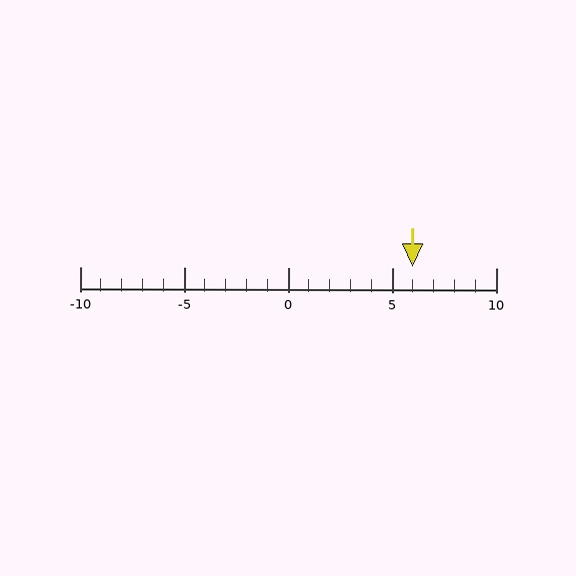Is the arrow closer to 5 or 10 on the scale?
The arrow is closer to 5.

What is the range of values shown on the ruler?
The ruler shows values from -10 to 10.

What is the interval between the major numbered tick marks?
The major tick marks are spaced 5 units apart.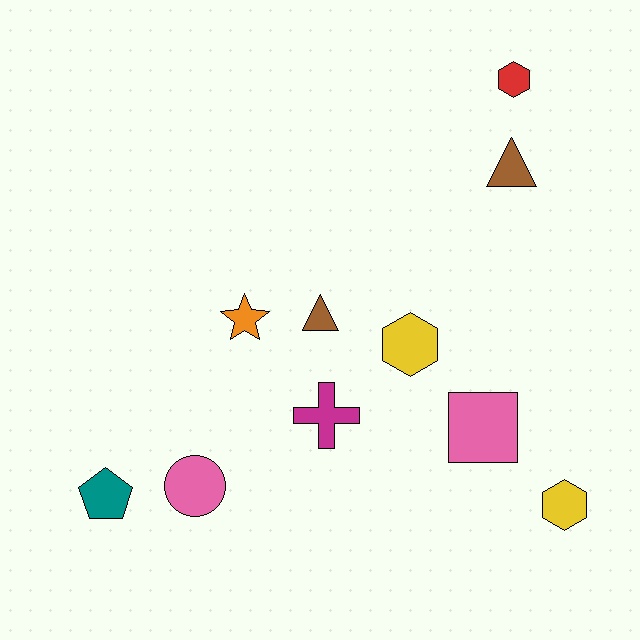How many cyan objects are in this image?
There are no cyan objects.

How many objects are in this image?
There are 10 objects.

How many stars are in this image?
There is 1 star.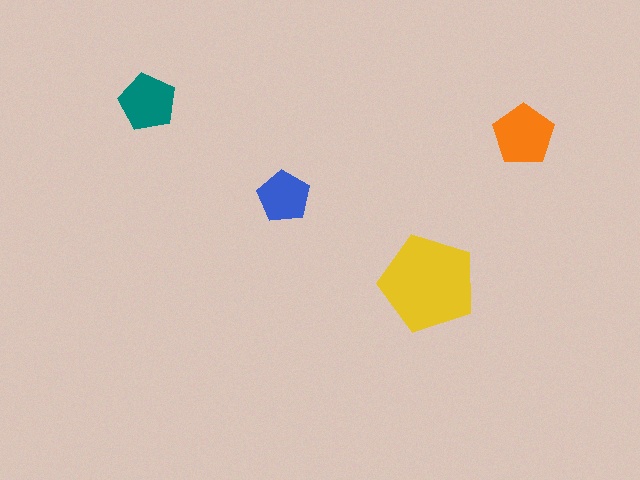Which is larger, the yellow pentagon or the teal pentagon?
The yellow one.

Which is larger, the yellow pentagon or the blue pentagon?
The yellow one.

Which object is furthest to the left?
The teal pentagon is leftmost.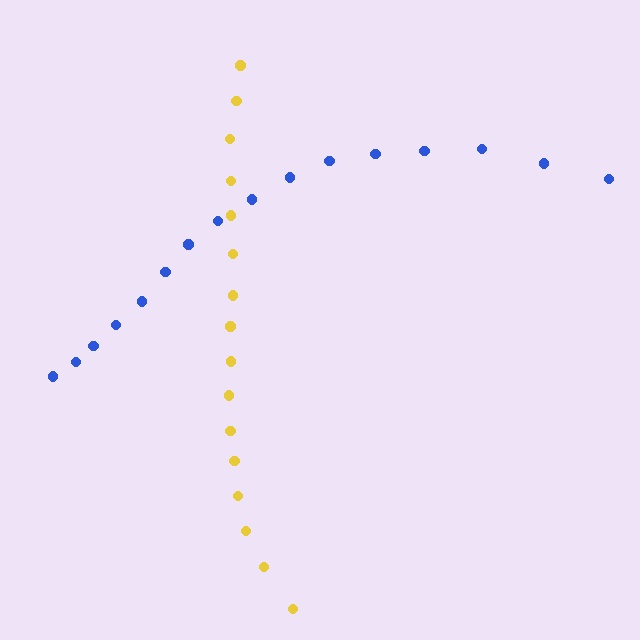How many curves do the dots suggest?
There are 2 distinct paths.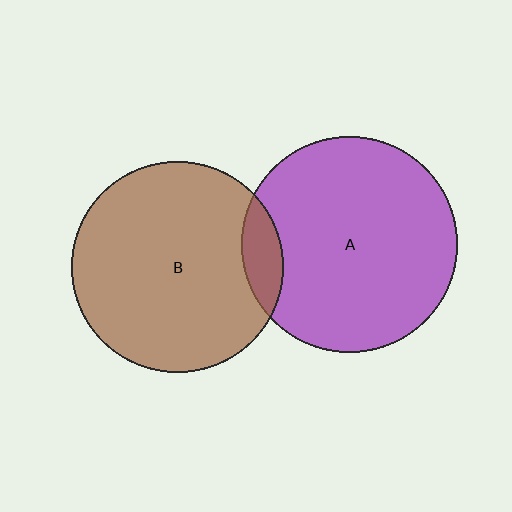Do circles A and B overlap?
Yes.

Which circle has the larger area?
Circle A (purple).